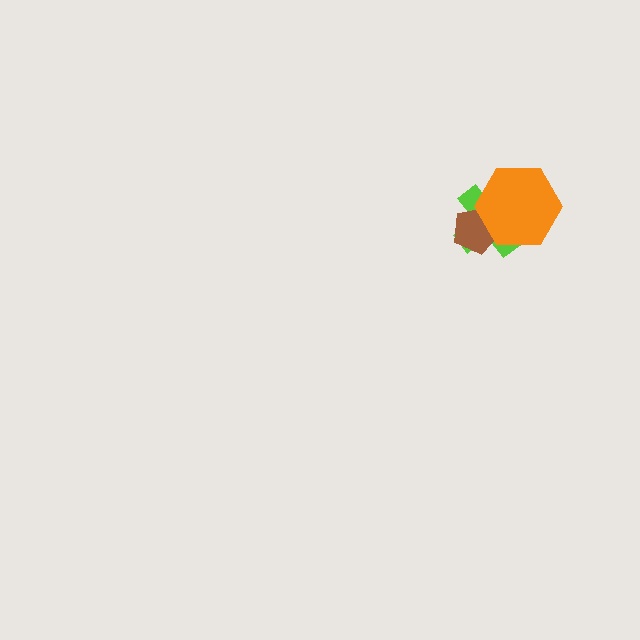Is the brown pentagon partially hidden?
Yes, it is partially covered by another shape.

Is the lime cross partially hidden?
Yes, it is partially covered by another shape.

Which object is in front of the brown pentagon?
The orange hexagon is in front of the brown pentagon.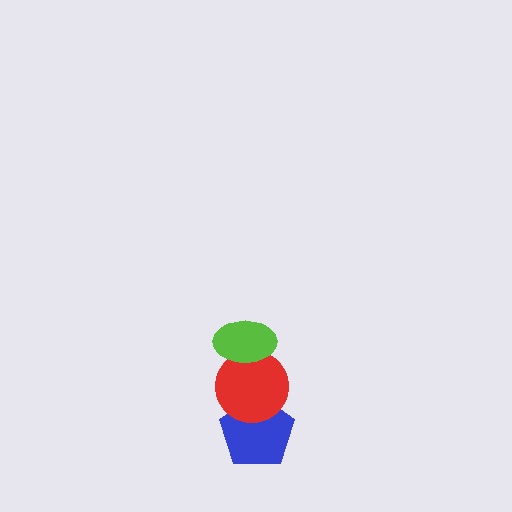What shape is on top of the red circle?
The lime ellipse is on top of the red circle.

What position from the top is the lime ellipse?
The lime ellipse is 1st from the top.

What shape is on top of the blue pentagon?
The red circle is on top of the blue pentagon.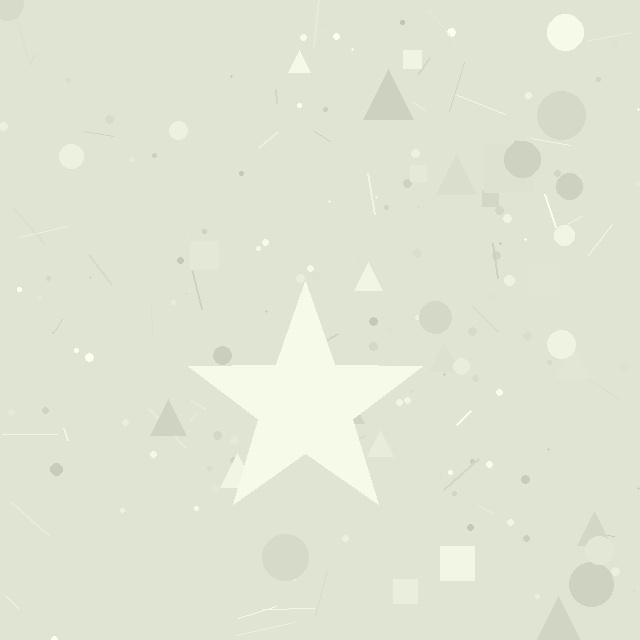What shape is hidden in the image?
A star is hidden in the image.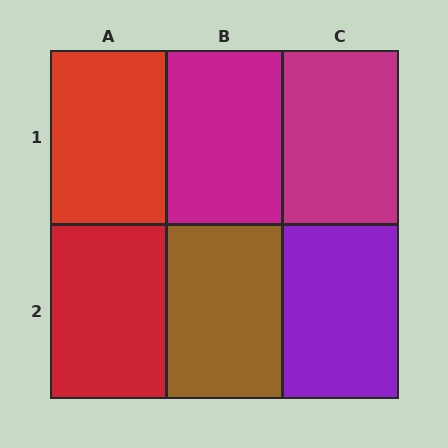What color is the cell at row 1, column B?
Magenta.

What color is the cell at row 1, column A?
Red.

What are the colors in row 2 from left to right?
Red, brown, purple.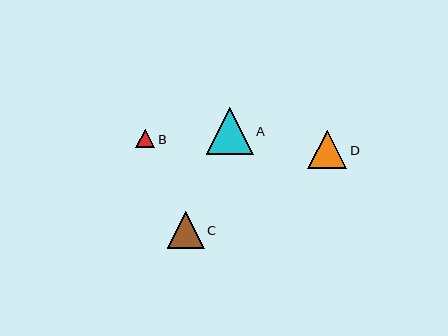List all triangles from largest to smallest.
From largest to smallest: A, D, C, B.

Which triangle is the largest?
Triangle A is the largest with a size of approximately 47 pixels.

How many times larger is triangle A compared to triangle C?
Triangle A is approximately 1.3 times the size of triangle C.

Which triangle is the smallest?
Triangle B is the smallest with a size of approximately 19 pixels.